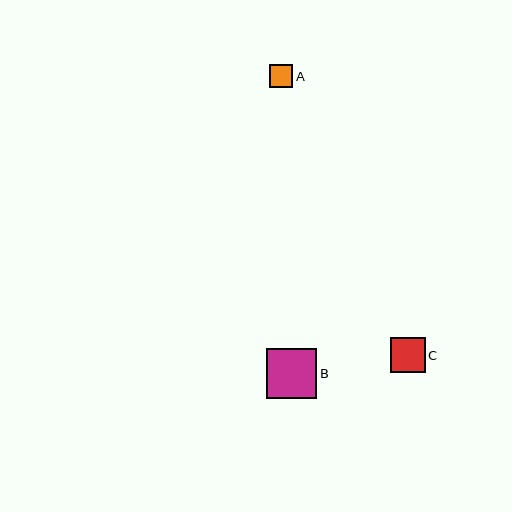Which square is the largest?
Square B is the largest with a size of approximately 50 pixels.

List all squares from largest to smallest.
From largest to smallest: B, C, A.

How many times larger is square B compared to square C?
Square B is approximately 1.5 times the size of square C.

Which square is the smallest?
Square A is the smallest with a size of approximately 23 pixels.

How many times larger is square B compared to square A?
Square B is approximately 2.2 times the size of square A.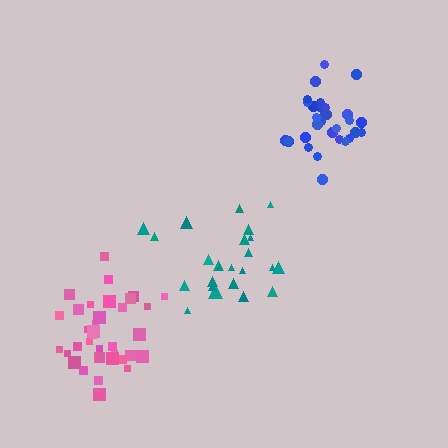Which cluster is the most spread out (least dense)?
Teal.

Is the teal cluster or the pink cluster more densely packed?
Pink.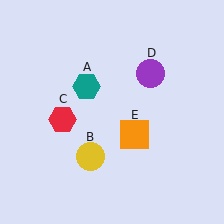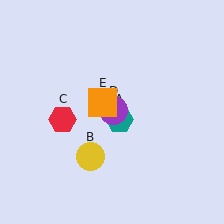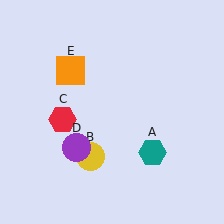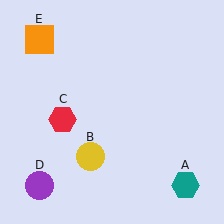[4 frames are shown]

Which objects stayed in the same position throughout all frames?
Yellow circle (object B) and red hexagon (object C) remained stationary.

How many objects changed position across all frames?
3 objects changed position: teal hexagon (object A), purple circle (object D), orange square (object E).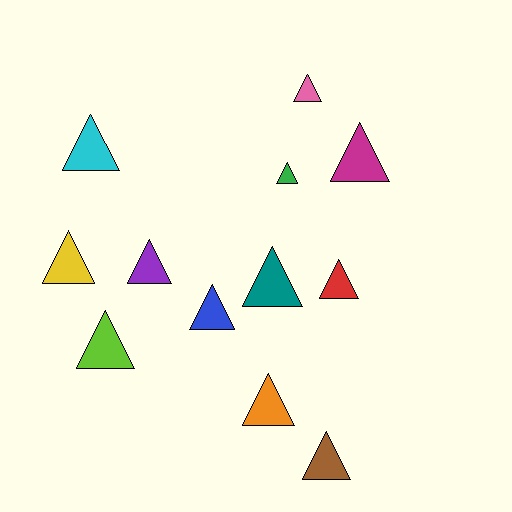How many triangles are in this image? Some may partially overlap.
There are 12 triangles.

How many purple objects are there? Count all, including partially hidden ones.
There is 1 purple object.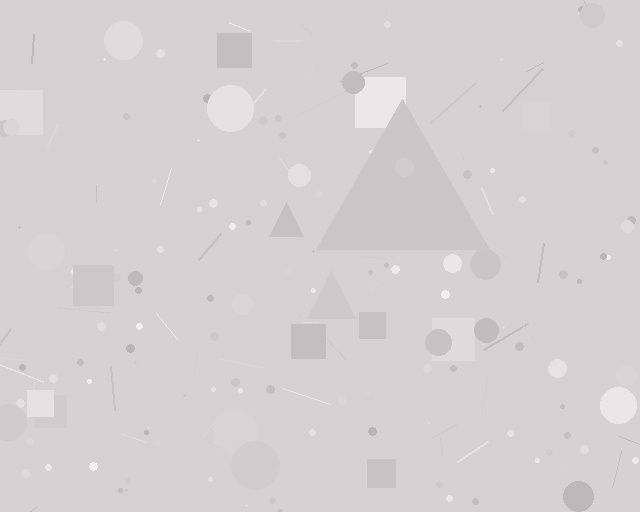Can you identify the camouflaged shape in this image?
The camouflaged shape is a triangle.